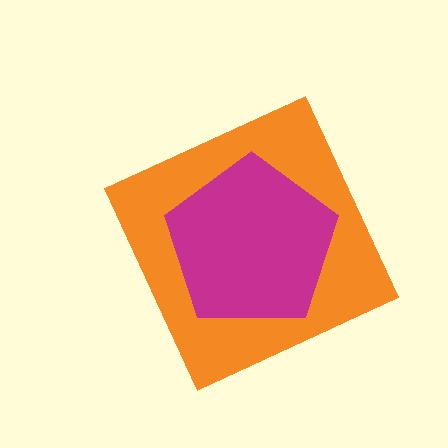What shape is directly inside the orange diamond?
The magenta pentagon.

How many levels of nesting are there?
2.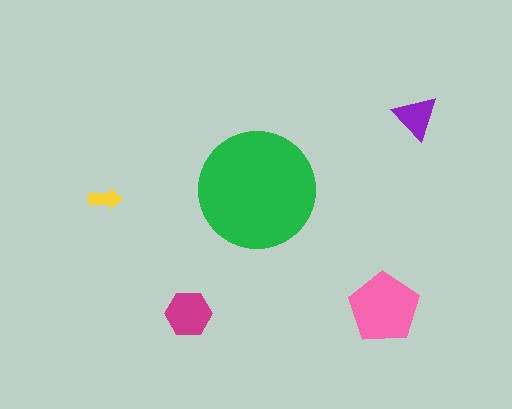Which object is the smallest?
The yellow arrow.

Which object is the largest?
The green circle.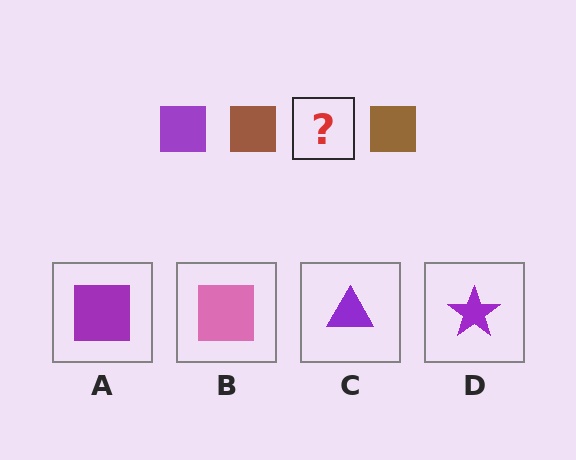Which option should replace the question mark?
Option A.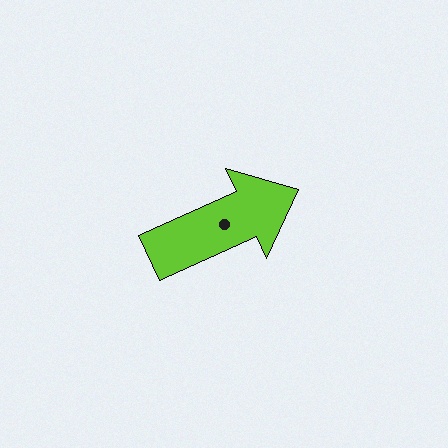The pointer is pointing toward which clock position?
Roughly 2 o'clock.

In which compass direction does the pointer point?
Northeast.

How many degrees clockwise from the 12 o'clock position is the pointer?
Approximately 65 degrees.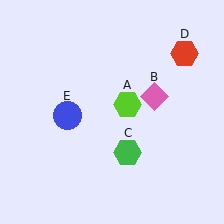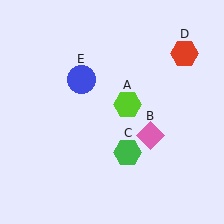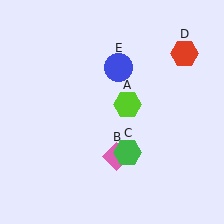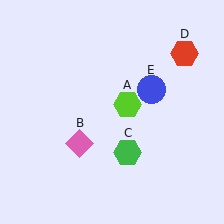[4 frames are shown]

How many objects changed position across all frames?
2 objects changed position: pink diamond (object B), blue circle (object E).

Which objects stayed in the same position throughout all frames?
Lime hexagon (object A) and green hexagon (object C) and red hexagon (object D) remained stationary.